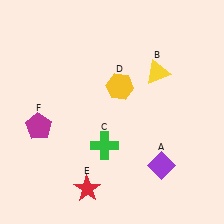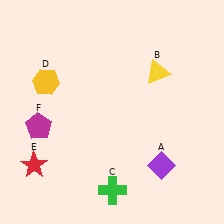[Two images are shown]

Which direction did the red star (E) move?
The red star (E) moved left.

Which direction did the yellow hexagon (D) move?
The yellow hexagon (D) moved left.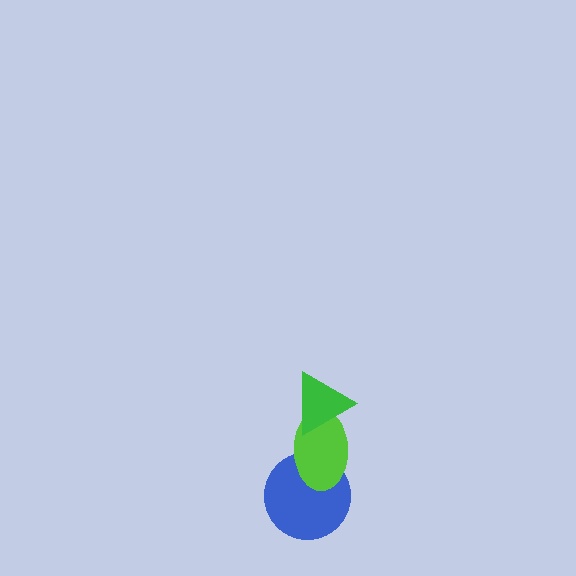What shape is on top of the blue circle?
The lime ellipse is on top of the blue circle.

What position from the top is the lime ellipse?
The lime ellipse is 2nd from the top.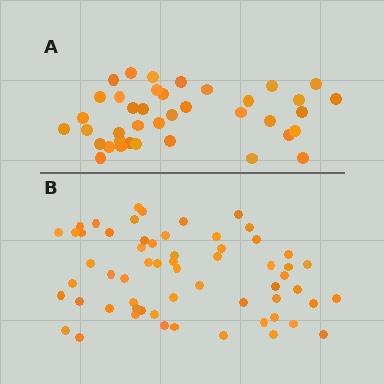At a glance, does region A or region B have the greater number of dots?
Region B (the bottom region) has more dots.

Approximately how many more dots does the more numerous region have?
Region B has approximately 20 more dots than region A.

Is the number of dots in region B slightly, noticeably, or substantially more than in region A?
Region B has substantially more. The ratio is roughly 1.5 to 1.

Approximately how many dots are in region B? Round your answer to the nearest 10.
About 60 dots.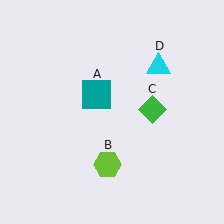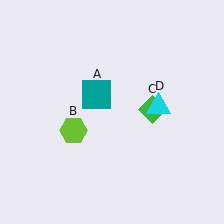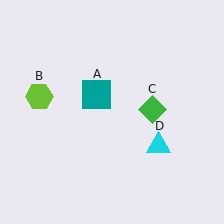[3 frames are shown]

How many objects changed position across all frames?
2 objects changed position: lime hexagon (object B), cyan triangle (object D).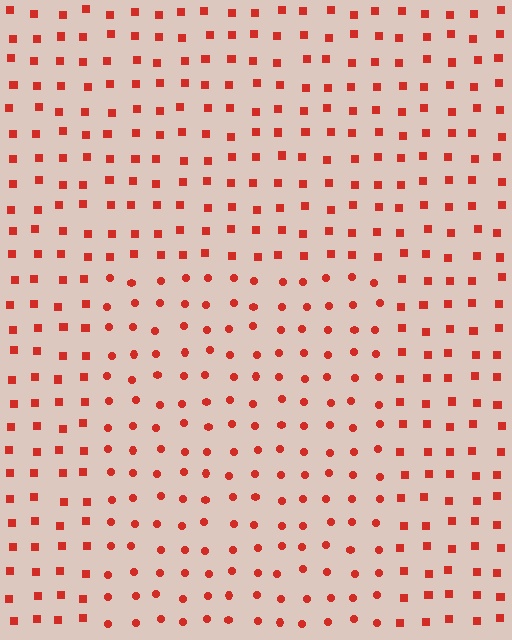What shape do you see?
I see a rectangle.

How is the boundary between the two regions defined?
The boundary is defined by a change in element shape: circles inside vs. squares outside. All elements share the same color and spacing.